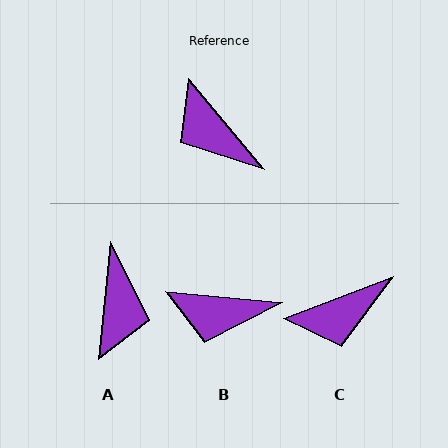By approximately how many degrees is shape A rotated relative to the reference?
Approximately 134 degrees counter-clockwise.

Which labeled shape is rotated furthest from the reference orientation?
A, about 134 degrees away.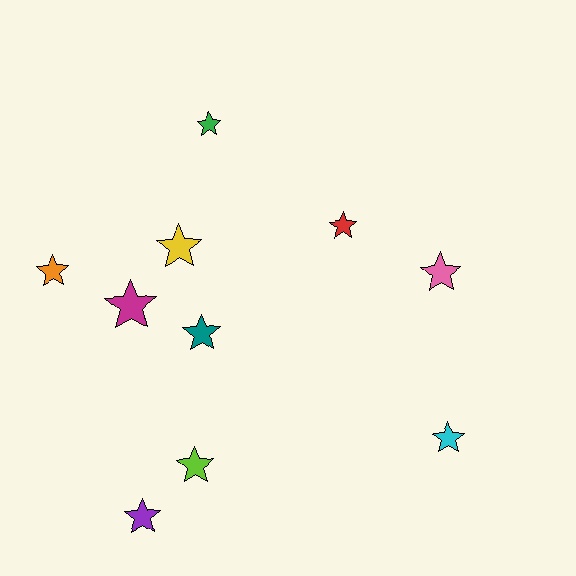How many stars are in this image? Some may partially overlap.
There are 10 stars.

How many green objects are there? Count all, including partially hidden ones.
There is 1 green object.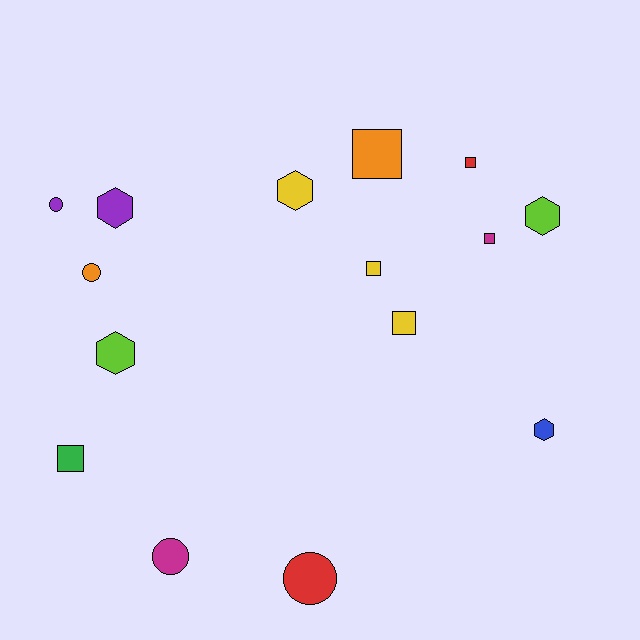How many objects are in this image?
There are 15 objects.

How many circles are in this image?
There are 4 circles.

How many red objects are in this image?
There are 2 red objects.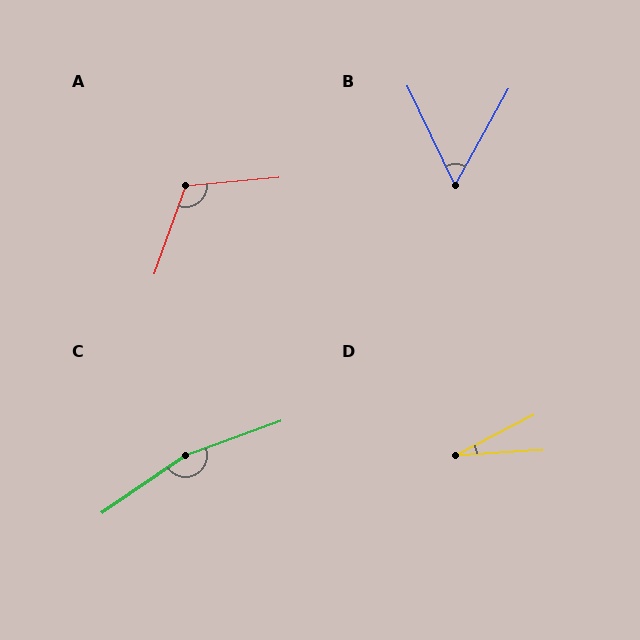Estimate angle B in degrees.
Approximately 55 degrees.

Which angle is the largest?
C, at approximately 165 degrees.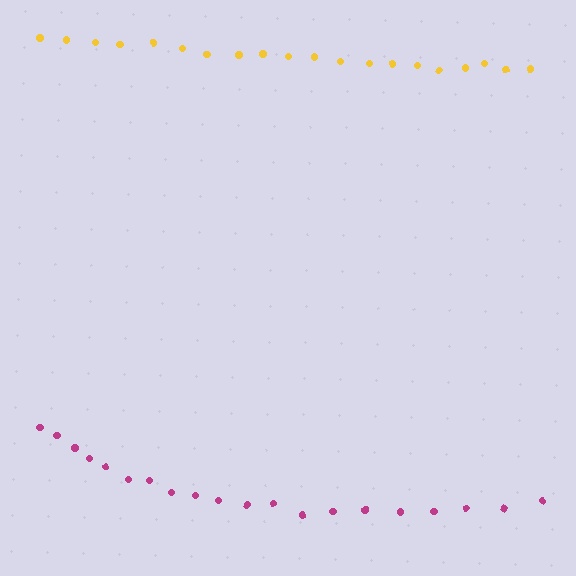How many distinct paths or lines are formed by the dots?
There are 2 distinct paths.